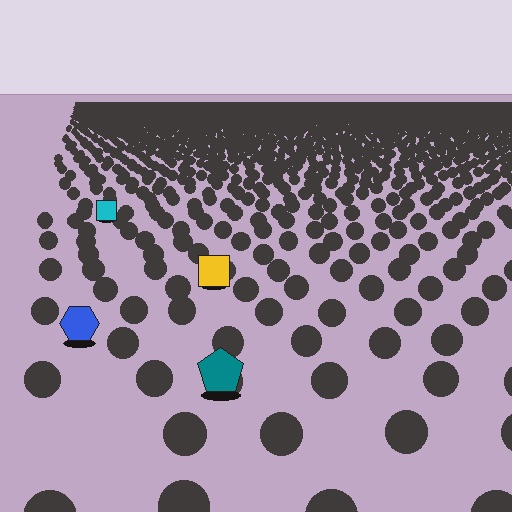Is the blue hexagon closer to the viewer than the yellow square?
Yes. The blue hexagon is closer — you can tell from the texture gradient: the ground texture is coarser near it.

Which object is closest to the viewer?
The teal pentagon is closest. The texture marks near it are larger and more spread out.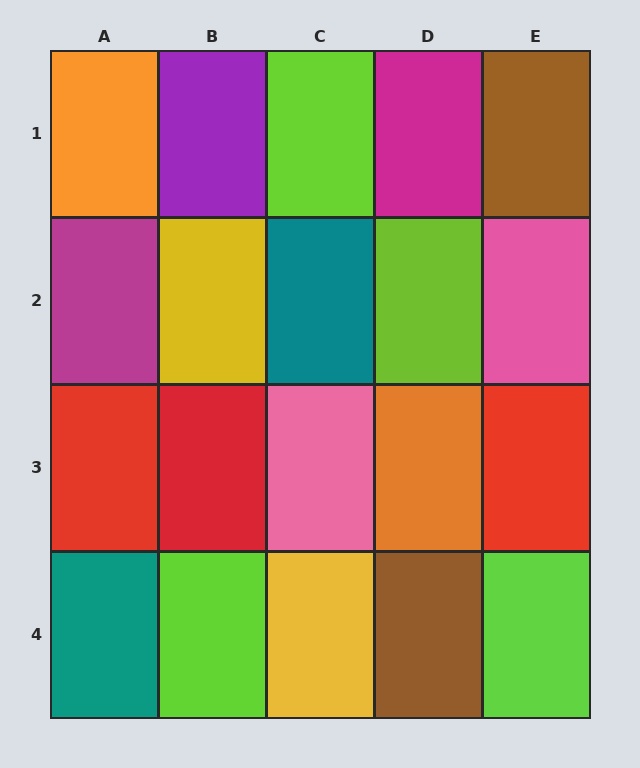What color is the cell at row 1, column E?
Brown.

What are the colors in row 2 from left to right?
Magenta, yellow, teal, lime, pink.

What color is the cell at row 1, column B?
Purple.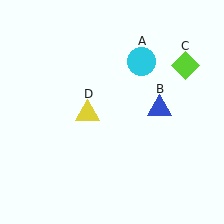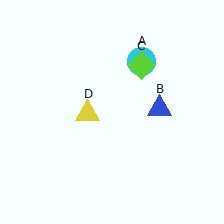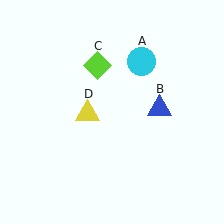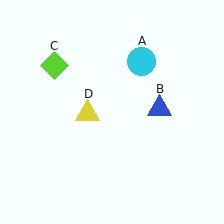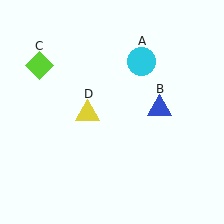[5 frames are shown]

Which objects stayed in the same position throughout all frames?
Cyan circle (object A) and blue triangle (object B) and yellow triangle (object D) remained stationary.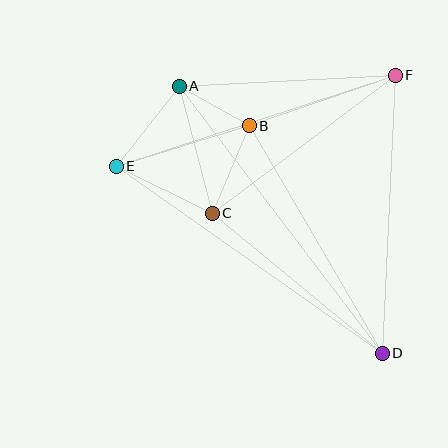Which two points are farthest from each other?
Points A and D are farthest from each other.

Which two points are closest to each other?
Points A and B are closest to each other.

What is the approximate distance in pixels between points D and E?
The distance between D and E is approximately 325 pixels.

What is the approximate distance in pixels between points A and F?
The distance between A and F is approximately 216 pixels.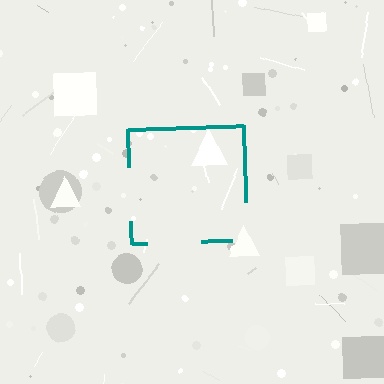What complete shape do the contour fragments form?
The contour fragments form a square.